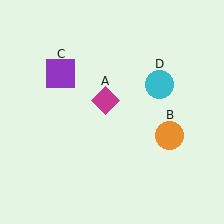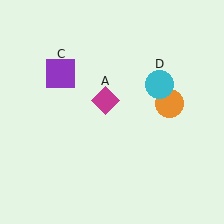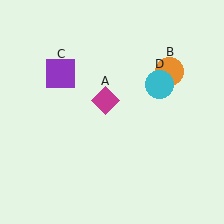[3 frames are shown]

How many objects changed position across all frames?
1 object changed position: orange circle (object B).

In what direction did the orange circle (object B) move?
The orange circle (object B) moved up.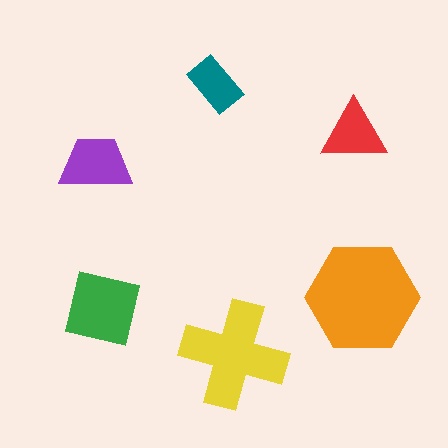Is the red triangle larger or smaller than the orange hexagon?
Smaller.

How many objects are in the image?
There are 6 objects in the image.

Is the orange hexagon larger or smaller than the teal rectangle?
Larger.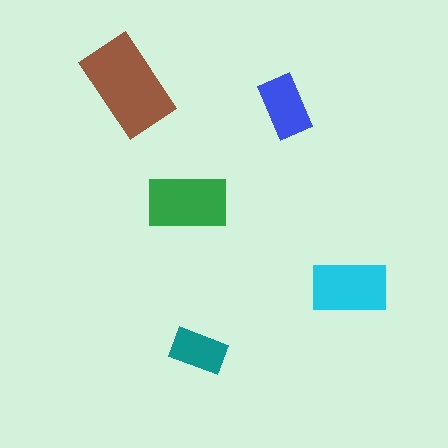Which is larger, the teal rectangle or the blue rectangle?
The blue one.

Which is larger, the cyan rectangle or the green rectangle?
The green one.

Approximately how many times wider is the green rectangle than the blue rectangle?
About 1.5 times wider.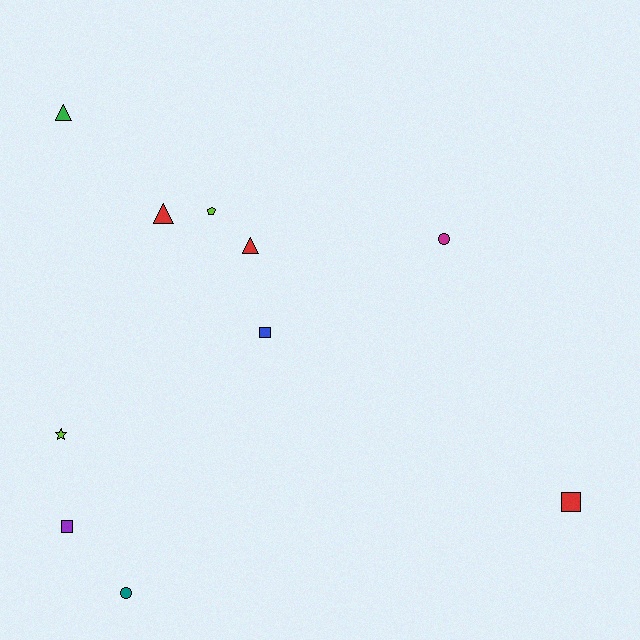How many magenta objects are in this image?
There is 1 magenta object.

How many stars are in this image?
There is 1 star.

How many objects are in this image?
There are 10 objects.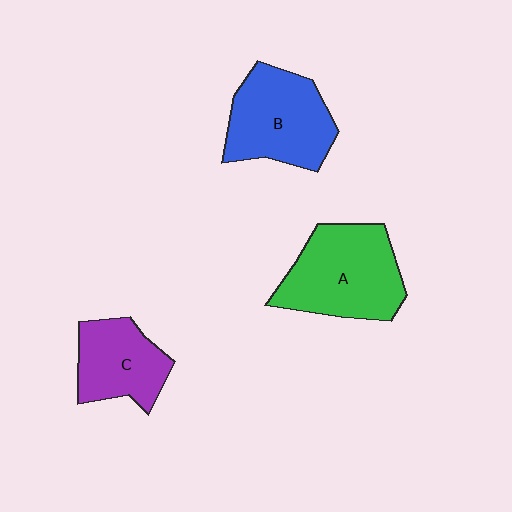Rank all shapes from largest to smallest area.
From largest to smallest: A (green), B (blue), C (purple).